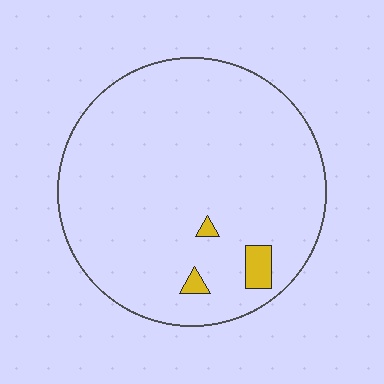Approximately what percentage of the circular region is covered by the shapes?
Approximately 5%.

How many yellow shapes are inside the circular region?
3.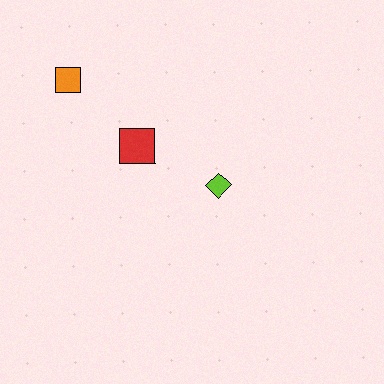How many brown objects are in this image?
There are no brown objects.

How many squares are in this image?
There are 2 squares.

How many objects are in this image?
There are 3 objects.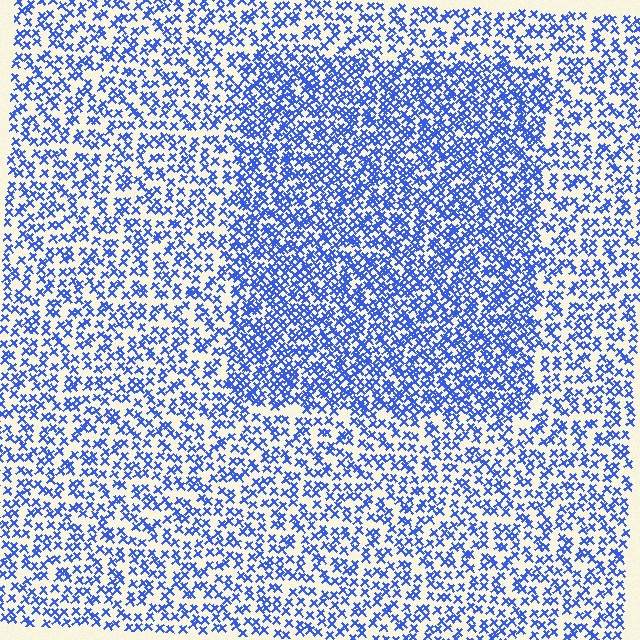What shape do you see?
I see a rectangle.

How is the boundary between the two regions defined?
The boundary is defined by a change in element density (approximately 1.8x ratio). All elements are the same color, size, and shape.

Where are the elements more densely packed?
The elements are more densely packed inside the rectangle boundary.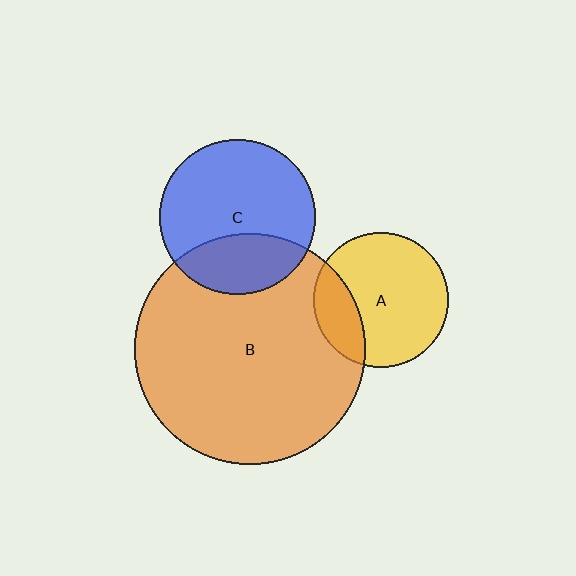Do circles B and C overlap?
Yes.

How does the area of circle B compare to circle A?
Approximately 2.9 times.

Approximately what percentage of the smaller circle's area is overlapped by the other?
Approximately 30%.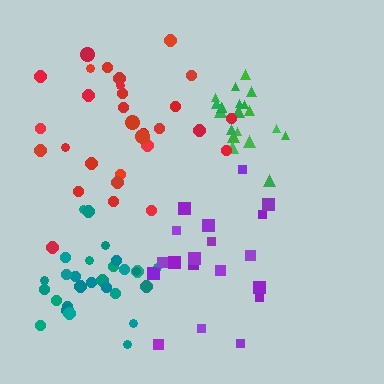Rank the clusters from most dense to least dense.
green, teal, red, purple.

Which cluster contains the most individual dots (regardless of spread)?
Red (30).